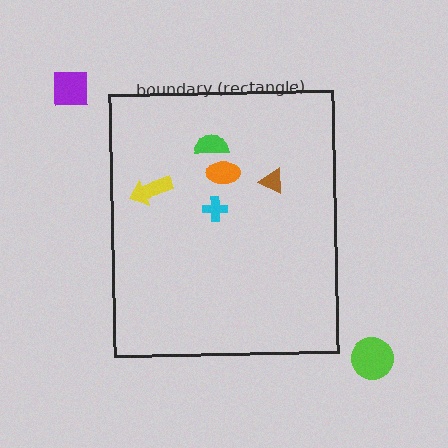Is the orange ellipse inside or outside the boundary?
Inside.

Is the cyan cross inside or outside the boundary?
Inside.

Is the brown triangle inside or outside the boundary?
Inside.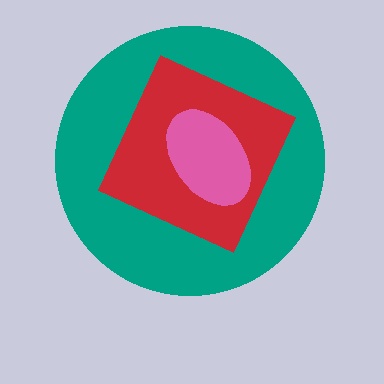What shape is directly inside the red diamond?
The pink ellipse.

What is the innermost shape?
The pink ellipse.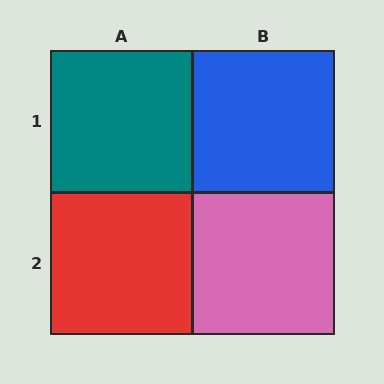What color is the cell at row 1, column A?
Teal.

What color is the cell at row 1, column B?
Blue.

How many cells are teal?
1 cell is teal.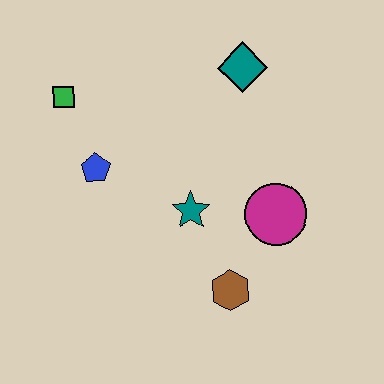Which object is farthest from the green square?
The brown hexagon is farthest from the green square.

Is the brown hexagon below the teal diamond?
Yes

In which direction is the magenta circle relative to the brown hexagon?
The magenta circle is above the brown hexagon.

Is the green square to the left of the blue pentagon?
Yes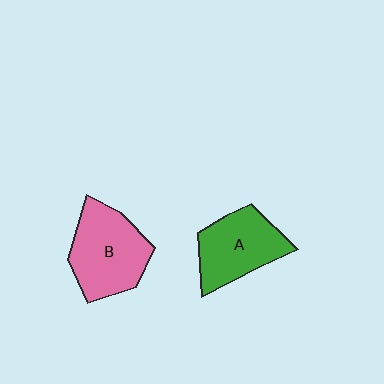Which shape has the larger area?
Shape B (pink).